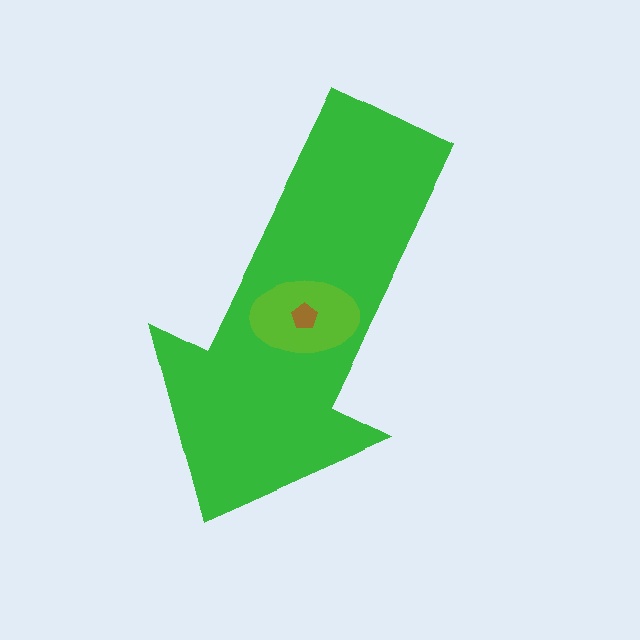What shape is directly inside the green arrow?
The lime ellipse.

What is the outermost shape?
The green arrow.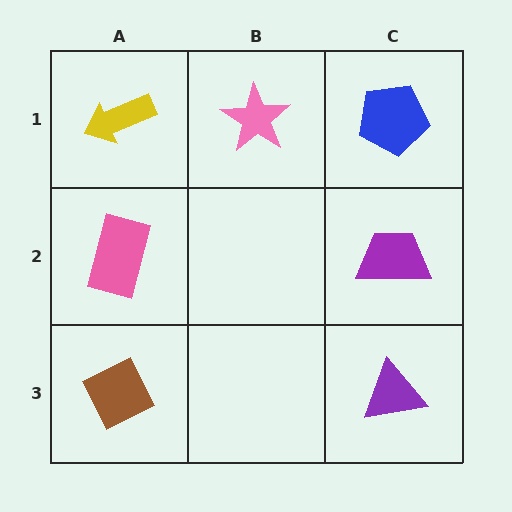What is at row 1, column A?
A yellow arrow.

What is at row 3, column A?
A brown diamond.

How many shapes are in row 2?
2 shapes.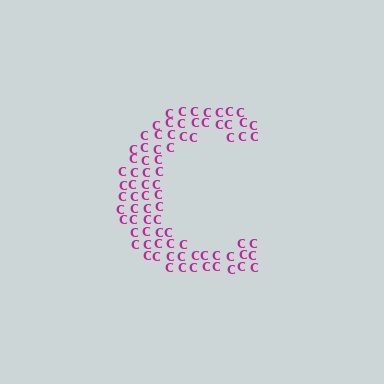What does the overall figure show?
The overall figure shows the letter C.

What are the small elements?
The small elements are letter C's.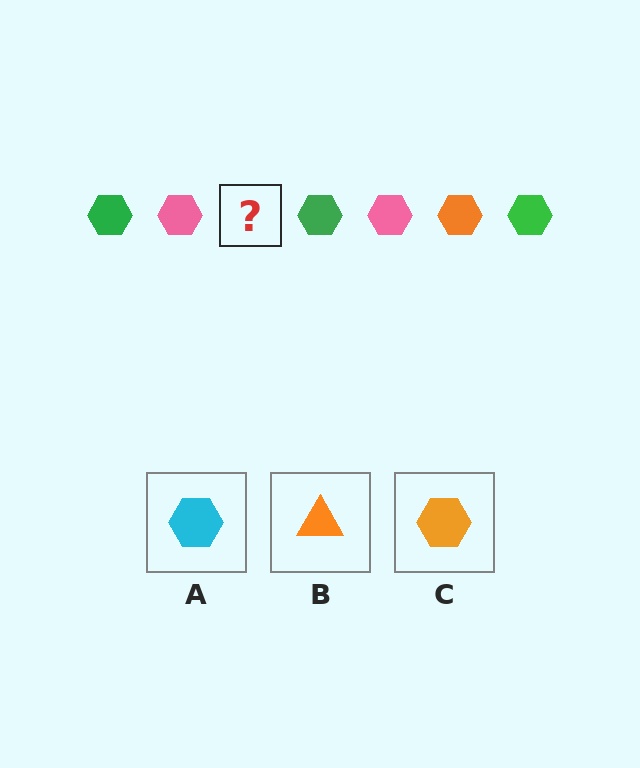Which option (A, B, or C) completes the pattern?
C.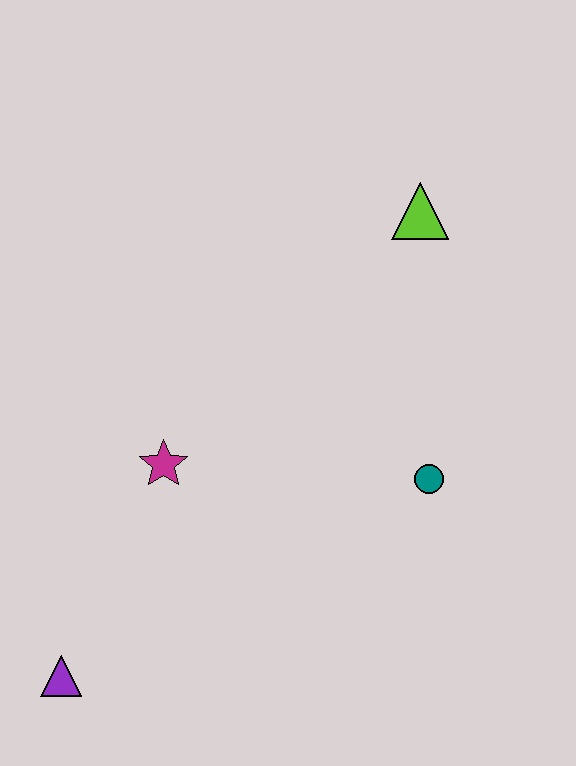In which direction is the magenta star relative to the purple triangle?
The magenta star is above the purple triangle.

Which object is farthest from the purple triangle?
The lime triangle is farthest from the purple triangle.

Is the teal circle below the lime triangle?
Yes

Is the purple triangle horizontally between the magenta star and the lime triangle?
No